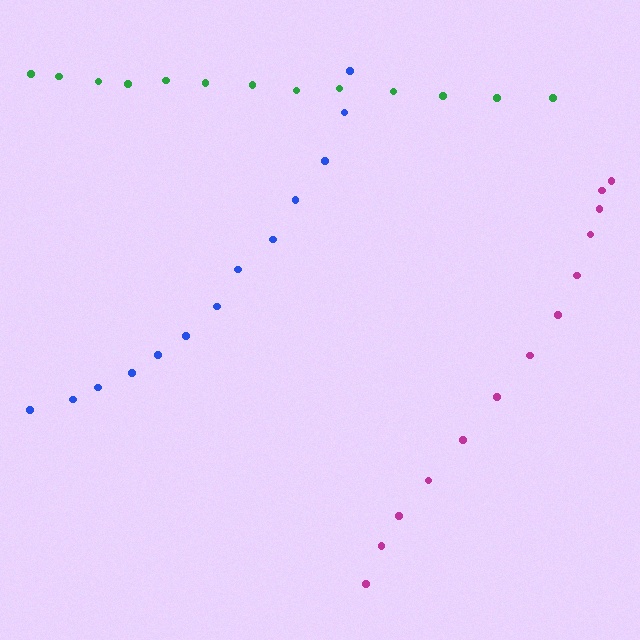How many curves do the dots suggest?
There are 3 distinct paths.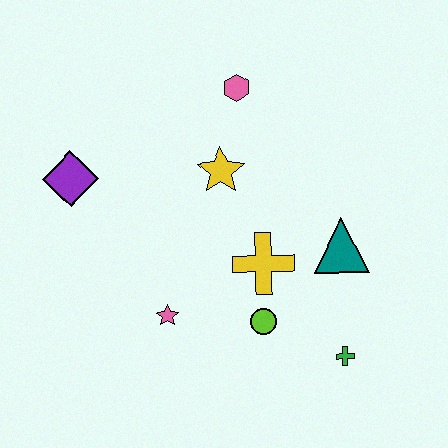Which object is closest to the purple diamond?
The yellow star is closest to the purple diamond.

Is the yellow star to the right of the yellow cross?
No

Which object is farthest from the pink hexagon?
The green cross is farthest from the pink hexagon.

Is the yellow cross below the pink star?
No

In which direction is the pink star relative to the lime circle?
The pink star is to the left of the lime circle.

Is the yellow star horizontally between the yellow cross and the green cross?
No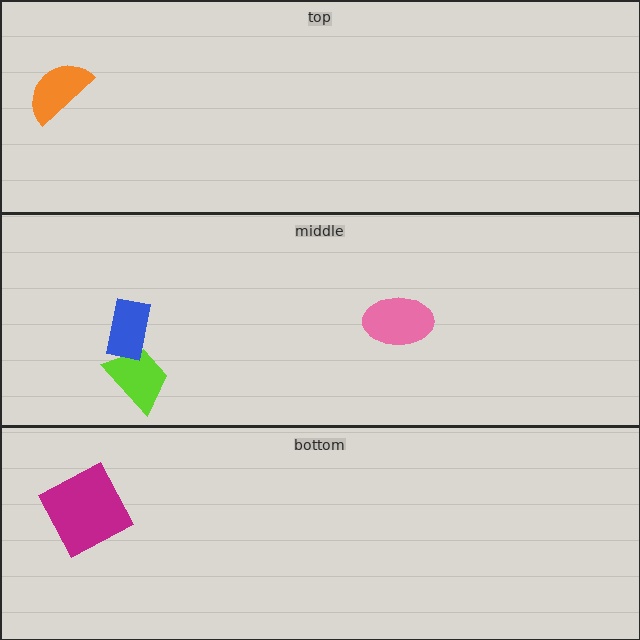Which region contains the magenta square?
The bottom region.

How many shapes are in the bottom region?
1.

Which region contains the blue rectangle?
The middle region.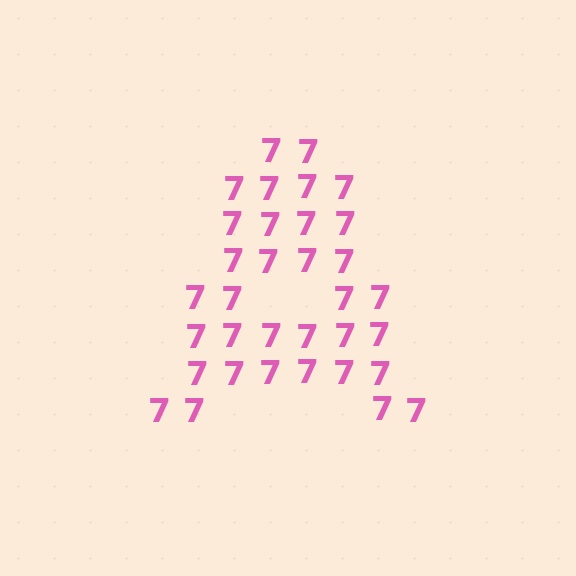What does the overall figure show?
The overall figure shows the letter A.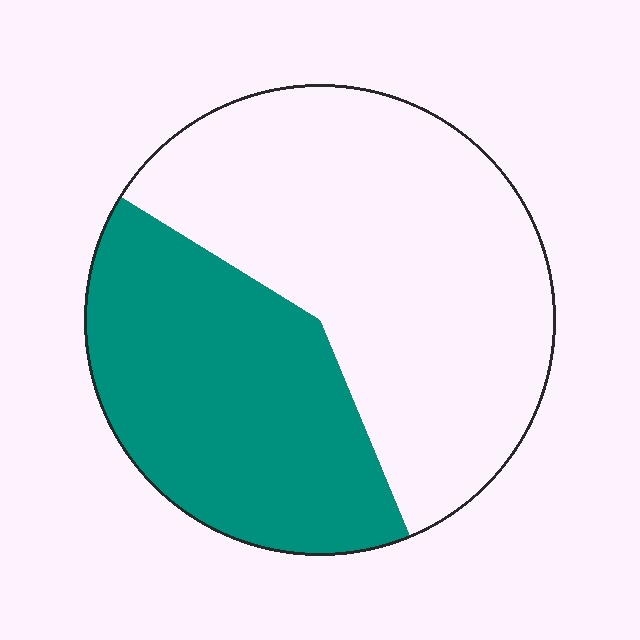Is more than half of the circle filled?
No.